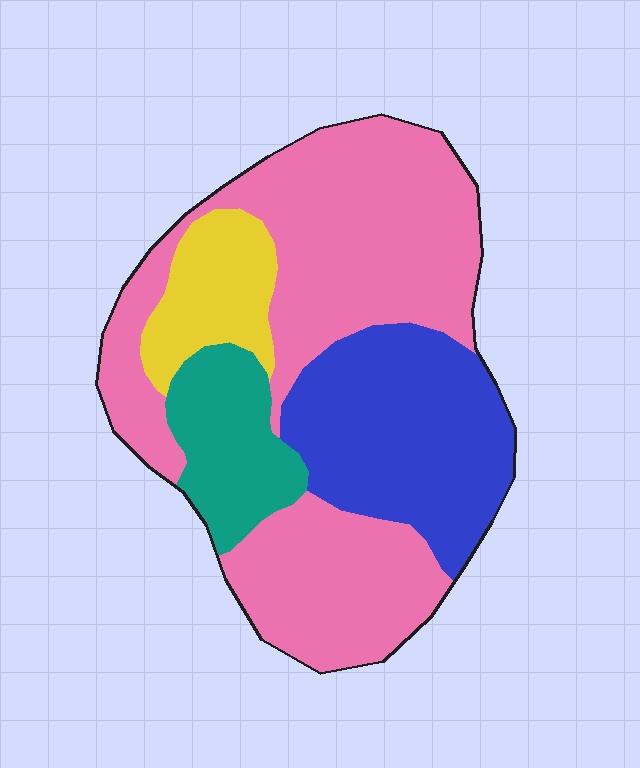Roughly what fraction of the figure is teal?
Teal covers around 10% of the figure.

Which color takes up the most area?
Pink, at roughly 55%.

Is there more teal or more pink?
Pink.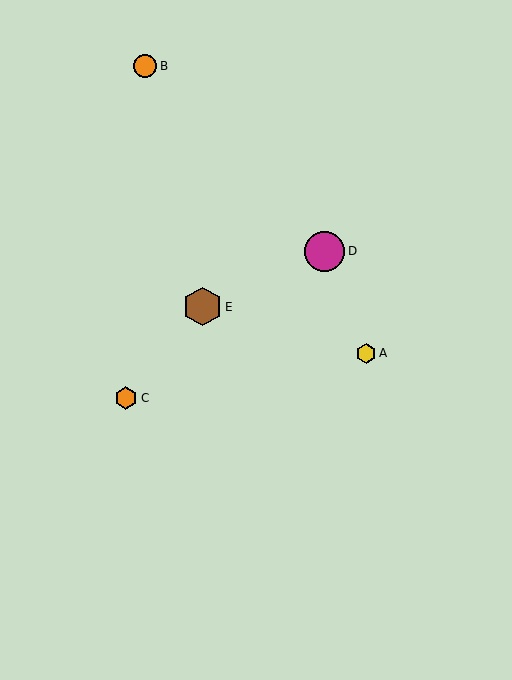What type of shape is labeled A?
Shape A is a yellow hexagon.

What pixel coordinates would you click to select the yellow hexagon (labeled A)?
Click at (366, 353) to select the yellow hexagon A.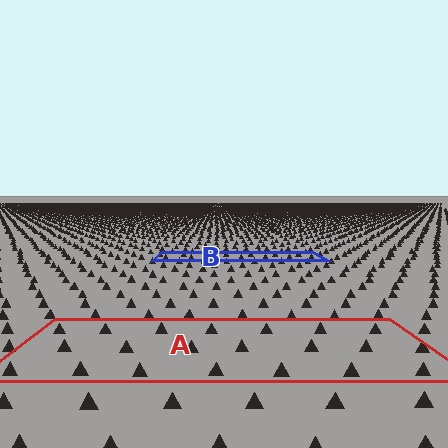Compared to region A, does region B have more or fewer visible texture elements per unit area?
Region B has more texture elements per unit area — they are packed more densely because it is farther away.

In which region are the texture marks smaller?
The texture marks are smaller in region B, because it is farther away.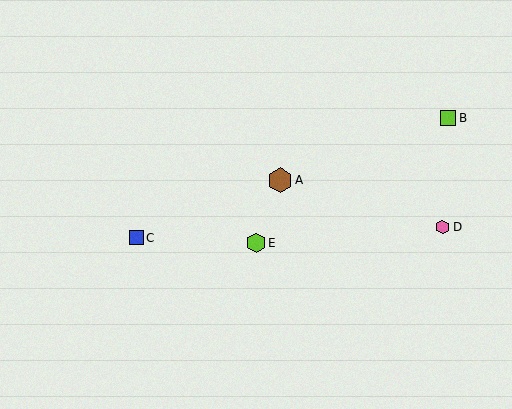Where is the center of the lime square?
The center of the lime square is at (448, 118).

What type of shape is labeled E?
Shape E is a lime hexagon.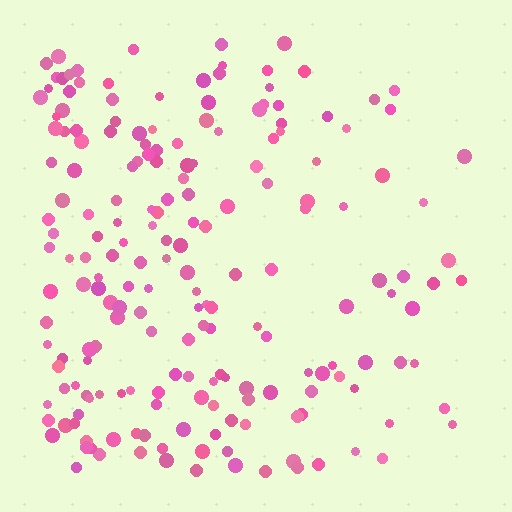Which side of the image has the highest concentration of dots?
The left.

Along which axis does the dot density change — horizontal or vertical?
Horizontal.